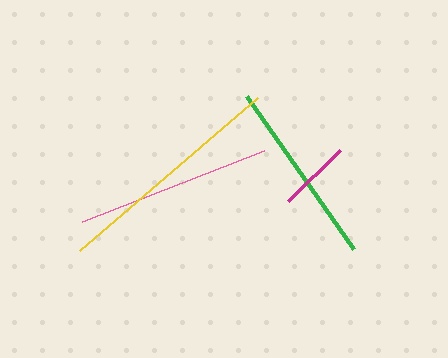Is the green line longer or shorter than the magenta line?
The green line is longer than the magenta line.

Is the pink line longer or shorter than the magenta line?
The pink line is longer than the magenta line.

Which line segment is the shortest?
The magenta line is the shortest at approximately 72 pixels.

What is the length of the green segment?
The green segment is approximately 186 pixels long.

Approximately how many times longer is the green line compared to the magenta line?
The green line is approximately 2.6 times the length of the magenta line.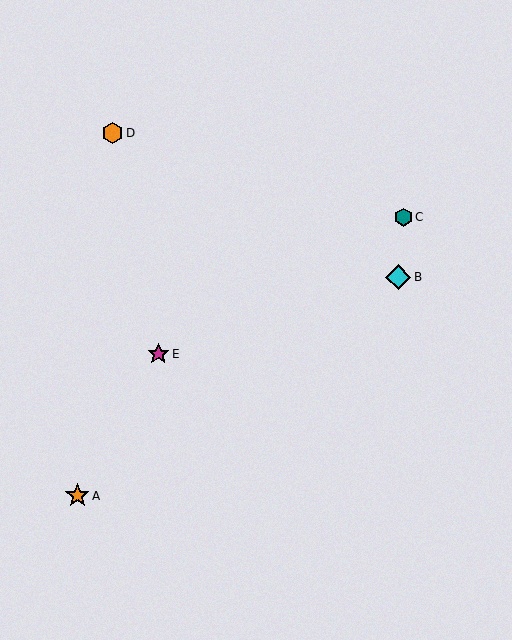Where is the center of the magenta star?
The center of the magenta star is at (158, 354).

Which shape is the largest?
The cyan diamond (labeled B) is the largest.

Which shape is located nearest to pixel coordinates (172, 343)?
The magenta star (labeled E) at (158, 354) is nearest to that location.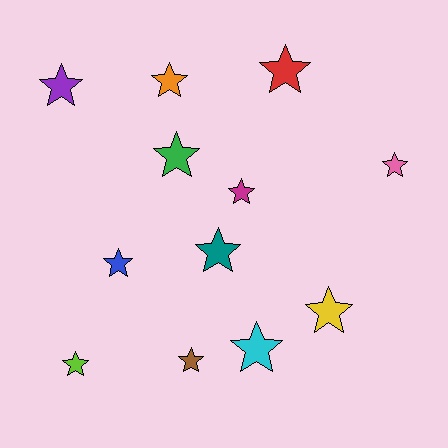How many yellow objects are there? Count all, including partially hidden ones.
There is 1 yellow object.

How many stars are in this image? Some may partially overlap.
There are 12 stars.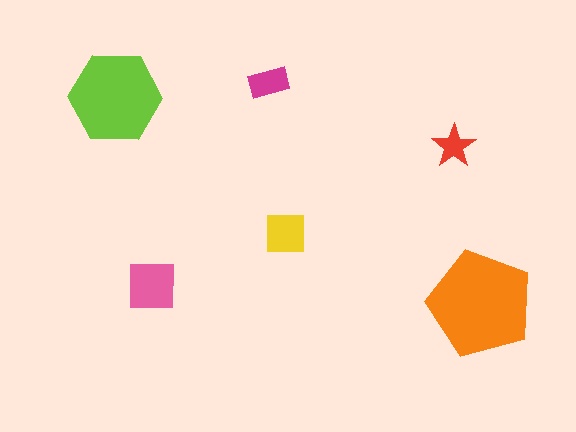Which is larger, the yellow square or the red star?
The yellow square.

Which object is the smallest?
The red star.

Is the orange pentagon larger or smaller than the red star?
Larger.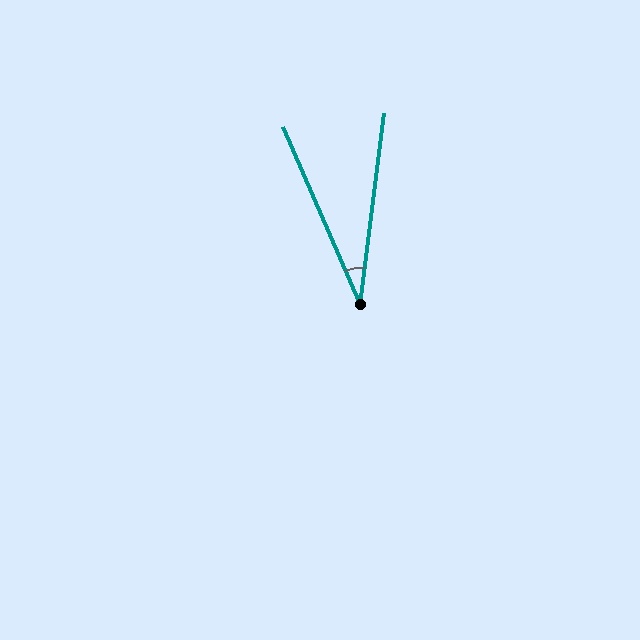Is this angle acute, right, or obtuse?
It is acute.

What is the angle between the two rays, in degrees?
Approximately 31 degrees.